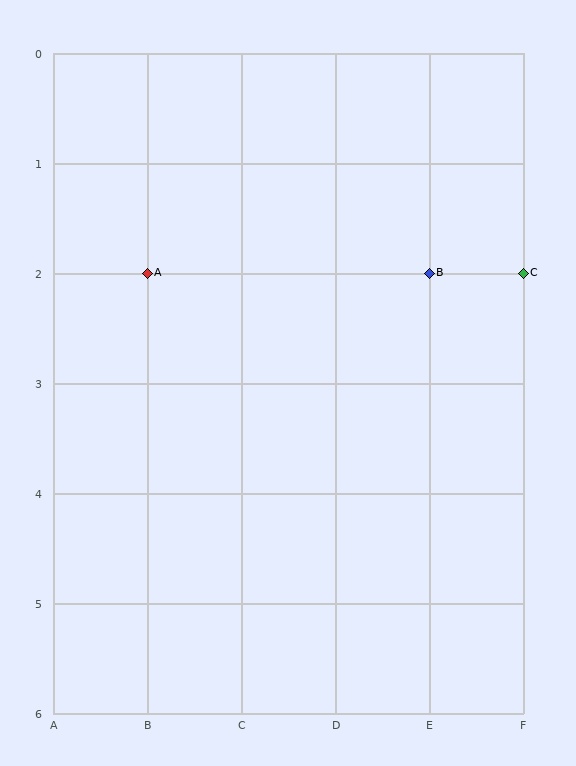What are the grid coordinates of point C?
Point C is at grid coordinates (F, 2).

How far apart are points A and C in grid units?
Points A and C are 4 columns apart.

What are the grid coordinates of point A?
Point A is at grid coordinates (B, 2).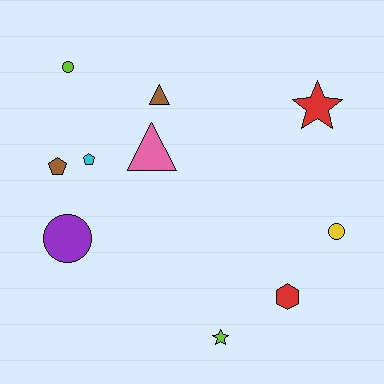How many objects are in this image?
There are 10 objects.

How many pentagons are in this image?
There are 2 pentagons.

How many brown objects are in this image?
There are 2 brown objects.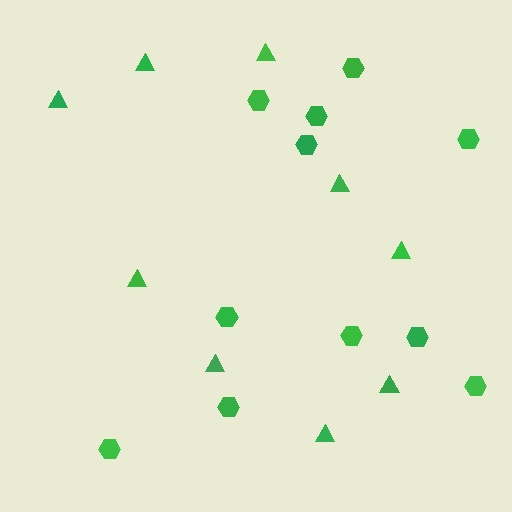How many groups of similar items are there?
There are 2 groups: one group of triangles (9) and one group of hexagons (11).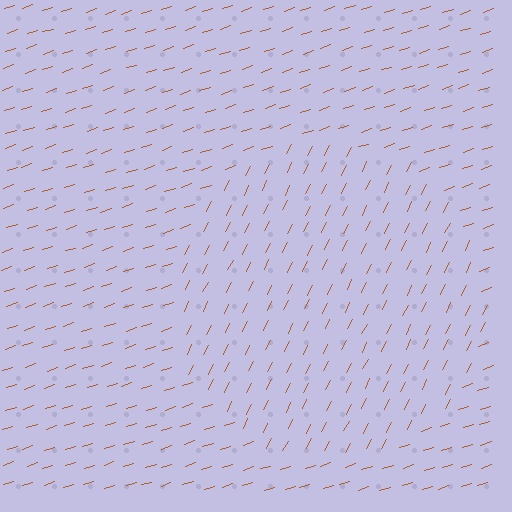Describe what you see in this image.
The image is filled with small brown line segments. A circle region in the image has lines oriented differently from the surrounding lines, creating a visible texture boundary.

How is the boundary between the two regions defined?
The boundary is defined purely by a change in line orientation (approximately 45 degrees difference). All lines are the same color and thickness.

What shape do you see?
I see a circle.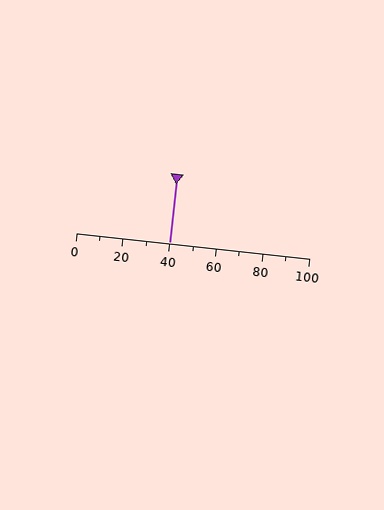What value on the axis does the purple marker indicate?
The marker indicates approximately 40.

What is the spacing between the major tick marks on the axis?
The major ticks are spaced 20 apart.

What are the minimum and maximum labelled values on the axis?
The axis runs from 0 to 100.